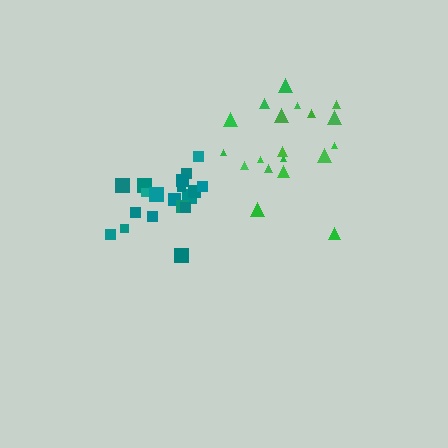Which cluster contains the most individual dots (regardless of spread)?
Teal (19).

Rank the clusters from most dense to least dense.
teal, green.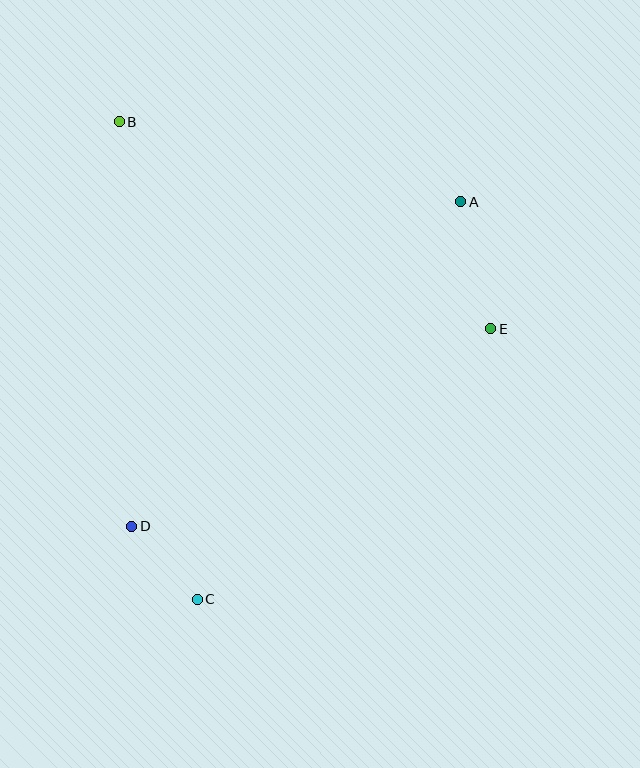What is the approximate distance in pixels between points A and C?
The distance between A and C is approximately 477 pixels.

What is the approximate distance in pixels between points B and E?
The distance between B and E is approximately 425 pixels.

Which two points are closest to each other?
Points C and D are closest to each other.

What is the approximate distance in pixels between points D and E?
The distance between D and E is approximately 410 pixels.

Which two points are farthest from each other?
Points B and C are farthest from each other.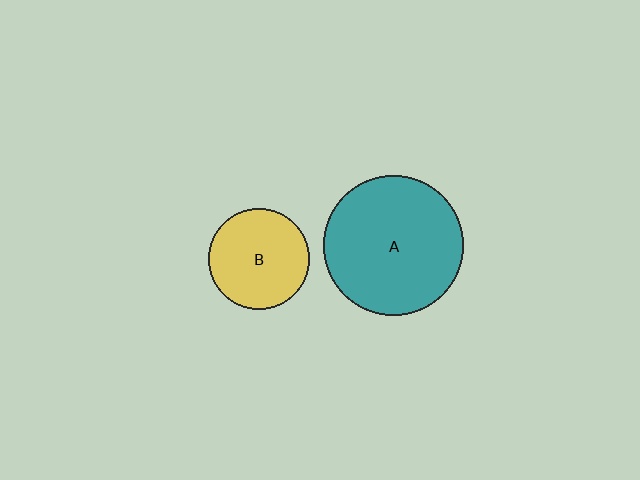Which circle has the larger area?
Circle A (teal).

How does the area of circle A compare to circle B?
Approximately 1.9 times.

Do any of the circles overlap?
No, none of the circles overlap.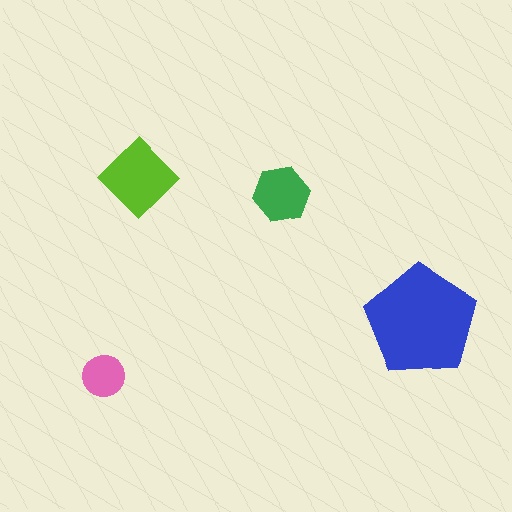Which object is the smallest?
The pink circle.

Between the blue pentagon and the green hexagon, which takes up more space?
The blue pentagon.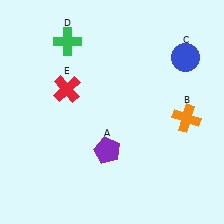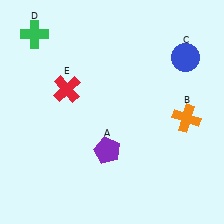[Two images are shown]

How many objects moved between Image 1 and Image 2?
1 object moved between the two images.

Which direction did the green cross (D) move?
The green cross (D) moved left.